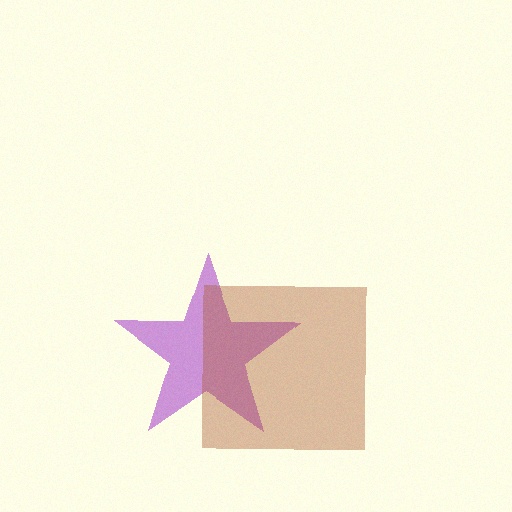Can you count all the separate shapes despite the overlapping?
Yes, there are 2 separate shapes.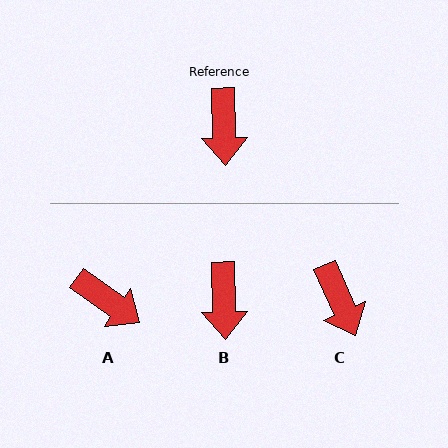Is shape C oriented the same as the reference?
No, it is off by about 22 degrees.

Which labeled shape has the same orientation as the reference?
B.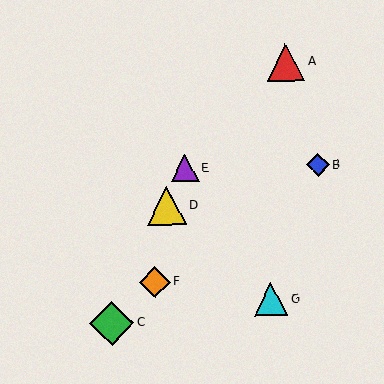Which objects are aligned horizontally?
Objects B, E are aligned horizontally.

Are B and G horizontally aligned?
No, B is at y≈165 and G is at y≈299.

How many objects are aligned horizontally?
2 objects (B, E) are aligned horizontally.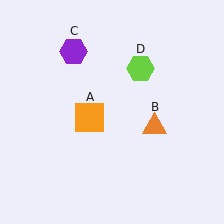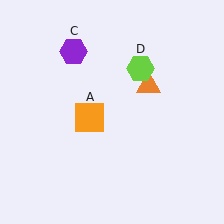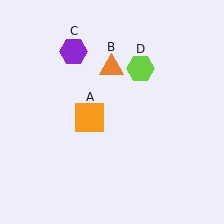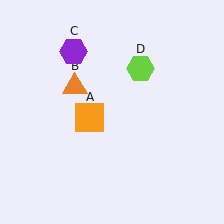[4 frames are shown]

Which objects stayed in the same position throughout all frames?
Orange square (object A) and purple hexagon (object C) and lime hexagon (object D) remained stationary.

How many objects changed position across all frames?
1 object changed position: orange triangle (object B).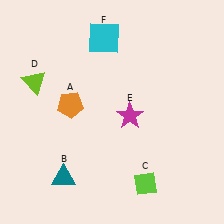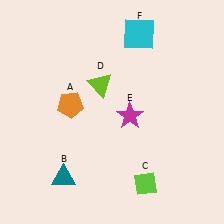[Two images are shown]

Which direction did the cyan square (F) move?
The cyan square (F) moved right.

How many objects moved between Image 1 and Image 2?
2 objects moved between the two images.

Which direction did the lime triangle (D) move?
The lime triangle (D) moved right.